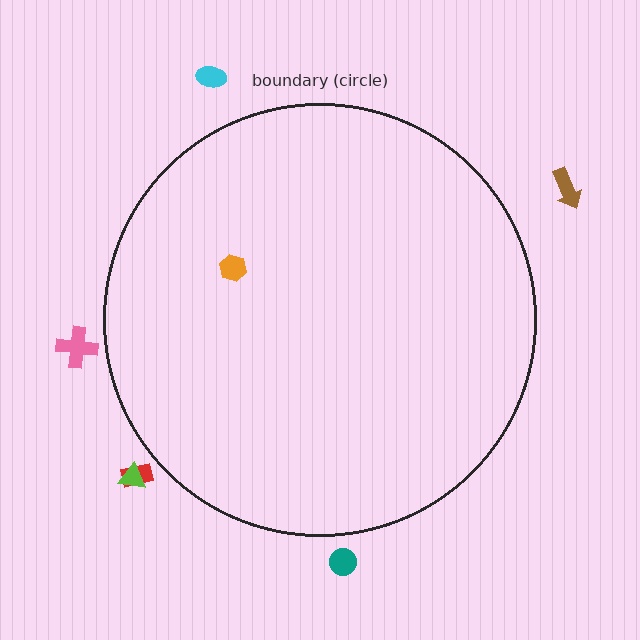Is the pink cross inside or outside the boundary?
Outside.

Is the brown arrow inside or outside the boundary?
Outside.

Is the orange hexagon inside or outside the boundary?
Inside.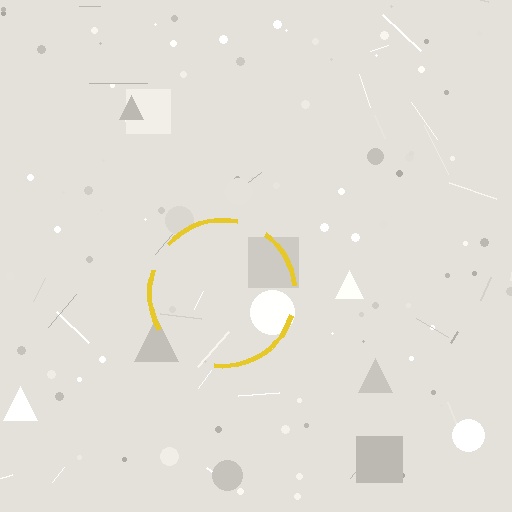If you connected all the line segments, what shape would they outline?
They would outline a circle.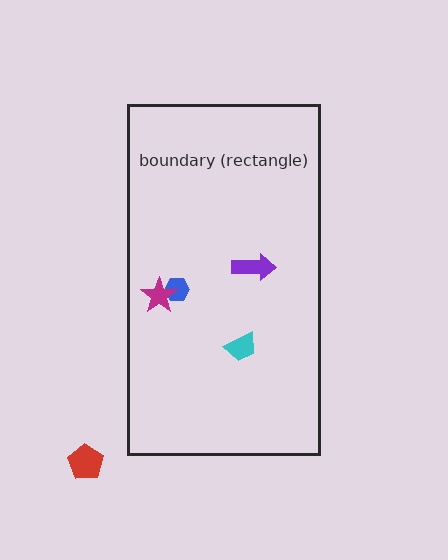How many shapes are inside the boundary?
4 inside, 1 outside.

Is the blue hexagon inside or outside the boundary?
Inside.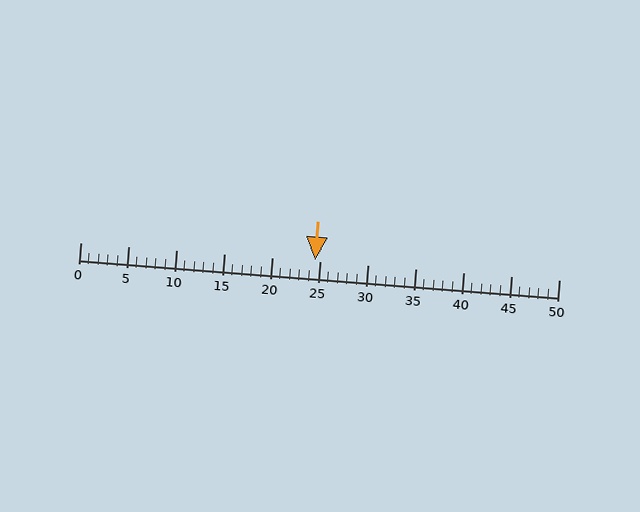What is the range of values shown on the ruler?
The ruler shows values from 0 to 50.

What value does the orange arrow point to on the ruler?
The orange arrow points to approximately 24.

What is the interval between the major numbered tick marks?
The major tick marks are spaced 5 units apart.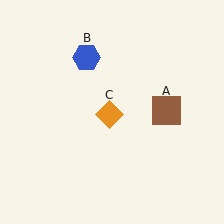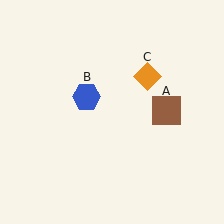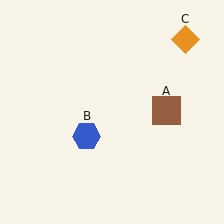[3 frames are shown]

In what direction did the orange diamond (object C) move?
The orange diamond (object C) moved up and to the right.